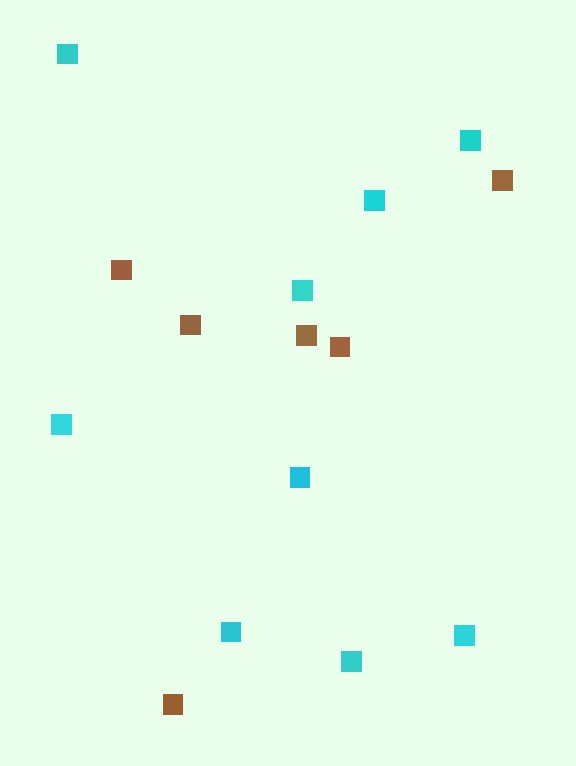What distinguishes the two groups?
There are 2 groups: one group of brown squares (6) and one group of cyan squares (9).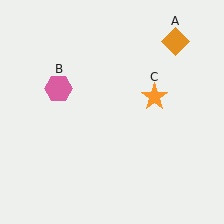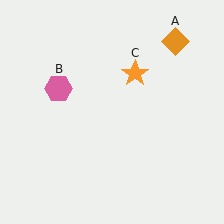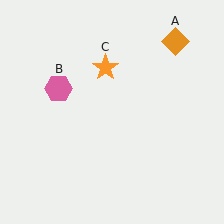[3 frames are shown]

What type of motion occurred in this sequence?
The orange star (object C) rotated counterclockwise around the center of the scene.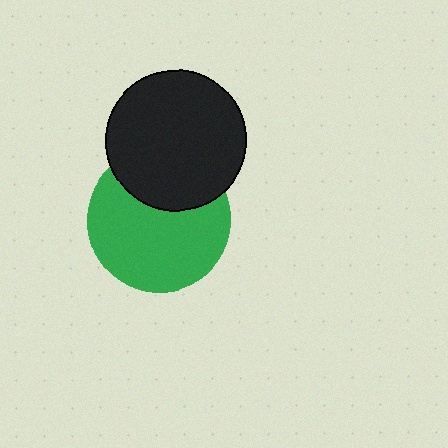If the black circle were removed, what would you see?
You would see the complete green circle.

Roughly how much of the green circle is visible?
Most of it is visible (roughly 69%).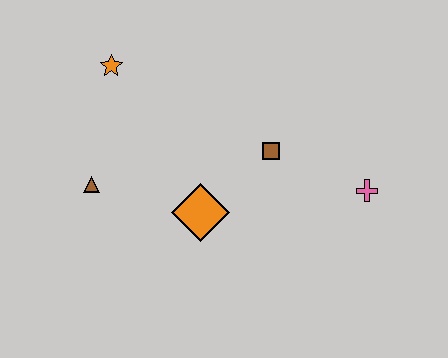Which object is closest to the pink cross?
The brown square is closest to the pink cross.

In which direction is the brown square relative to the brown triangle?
The brown square is to the right of the brown triangle.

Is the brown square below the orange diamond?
No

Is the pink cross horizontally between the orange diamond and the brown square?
No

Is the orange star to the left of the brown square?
Yes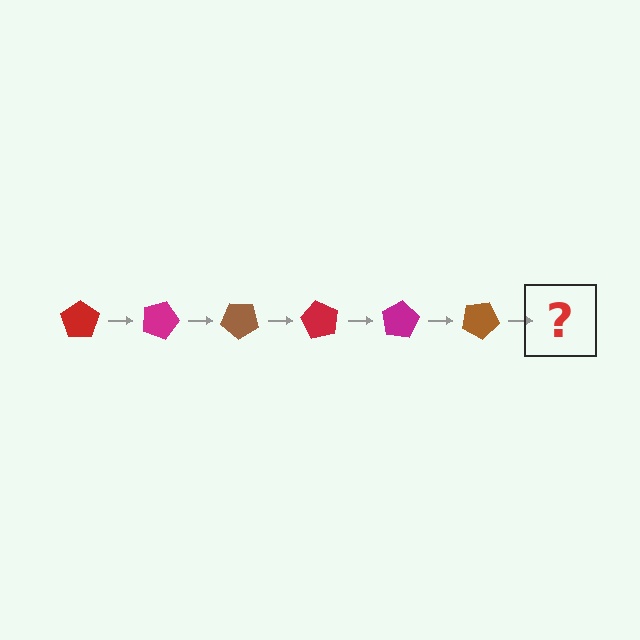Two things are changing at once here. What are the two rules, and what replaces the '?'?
The two rules are that it rotates 20 degrees each step and the color cycles through red, magenta, and brown. The '?' should be a red pentagon, rotated 120 degrees from the start.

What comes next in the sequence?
The next element should be a red pentagon, rotated 120 degrees from the start.